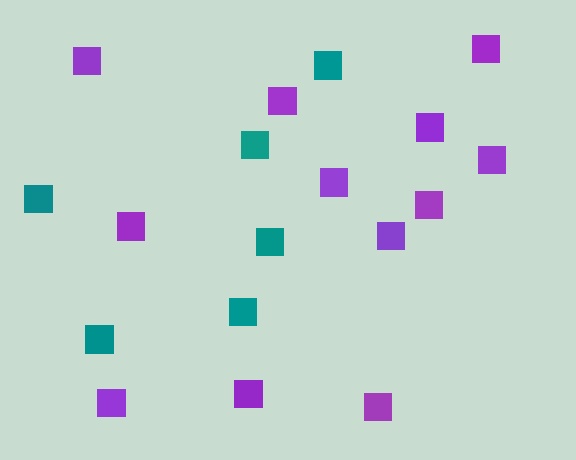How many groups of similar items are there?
There are 2 groups: one group of teal squares (6) and one group of purple squares (12).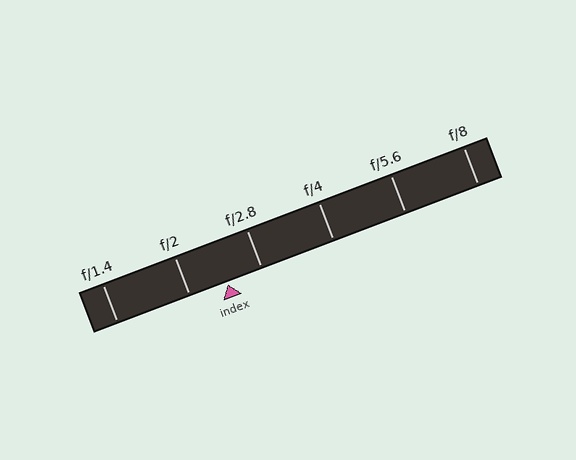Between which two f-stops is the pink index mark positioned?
The index mark is between f/2 and f/2.8.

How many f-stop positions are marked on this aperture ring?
There are 6 f-stop positions marked.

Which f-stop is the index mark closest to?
The index mark is closest to f/2.8.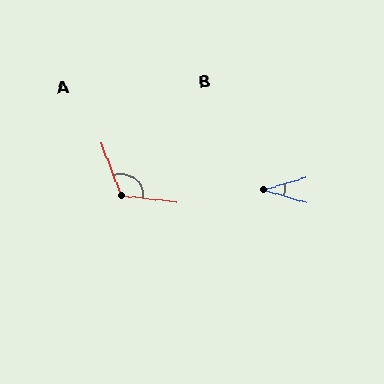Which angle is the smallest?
B, at approximately 32 degrees.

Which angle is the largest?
A, at approximately 117 degrees.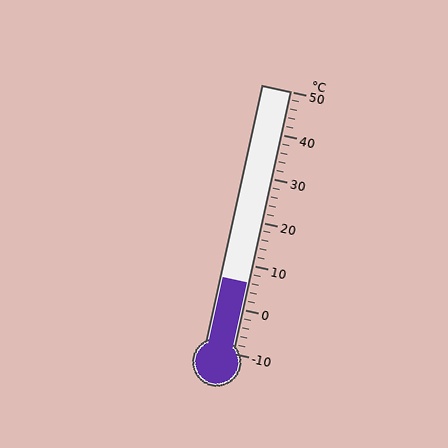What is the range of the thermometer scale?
The thermometer scale ranges from -10°C to 50°C.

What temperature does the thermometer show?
The thermometer shows approximately 6°C.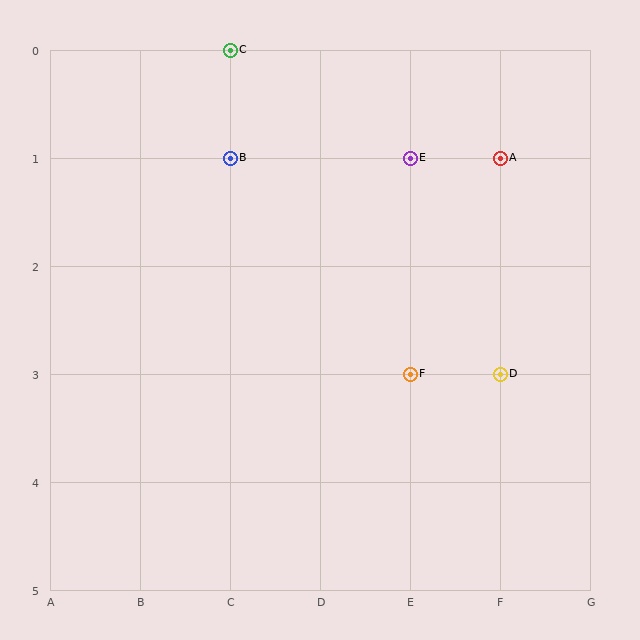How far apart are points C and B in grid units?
Points C and B are 1 row apart.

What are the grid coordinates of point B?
Point B is at grid coordinates (C, 1).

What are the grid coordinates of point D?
Point D is at grid coordinates (F, 3).